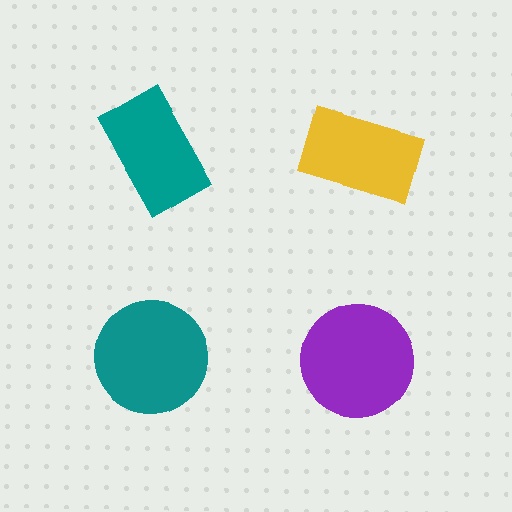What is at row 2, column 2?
A purple circle.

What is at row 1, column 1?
A teal rectangle.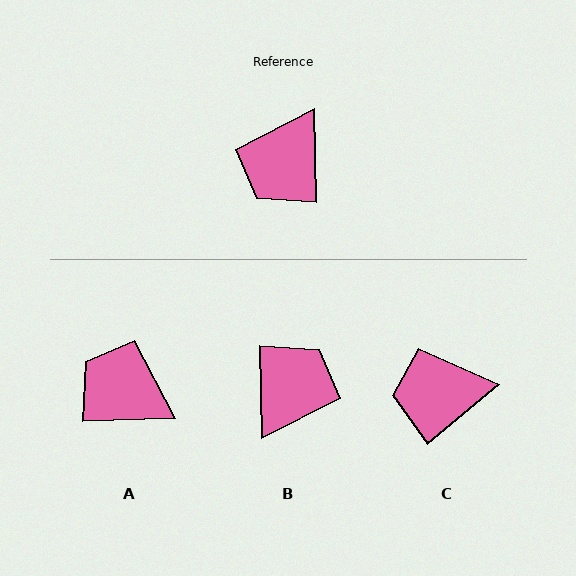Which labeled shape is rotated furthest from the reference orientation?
B, about 180 degrees away.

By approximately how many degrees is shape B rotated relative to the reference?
Approximately 180 degrees counter-clockwise.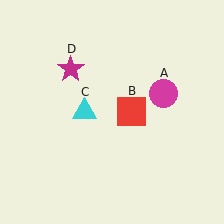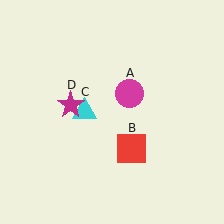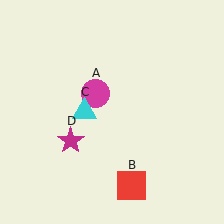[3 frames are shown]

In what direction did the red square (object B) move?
The red square (object B) moved down.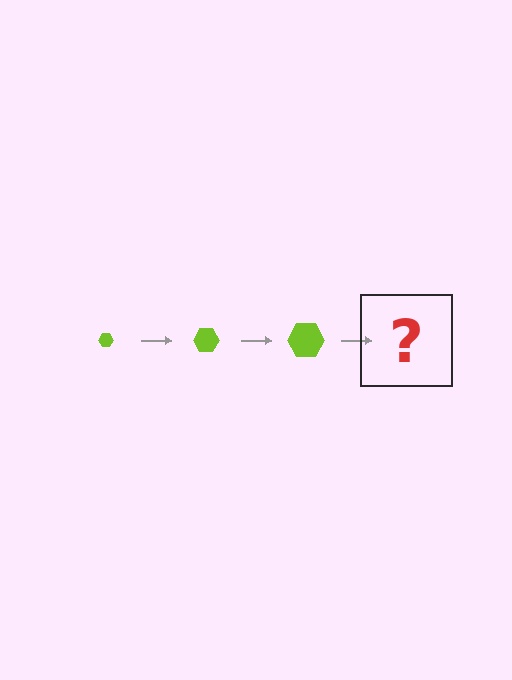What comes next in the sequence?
The next element should be a lime hexagon, larger than the previous one.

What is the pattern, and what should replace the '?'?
The pattern is that the hexagon gets progressively larger each step. The '?' should be a lime hexagon, larger than the previous one.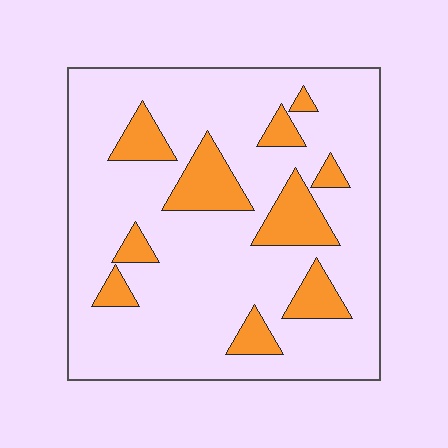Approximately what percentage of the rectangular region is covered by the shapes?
Approximately 20%.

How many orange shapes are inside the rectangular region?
10.